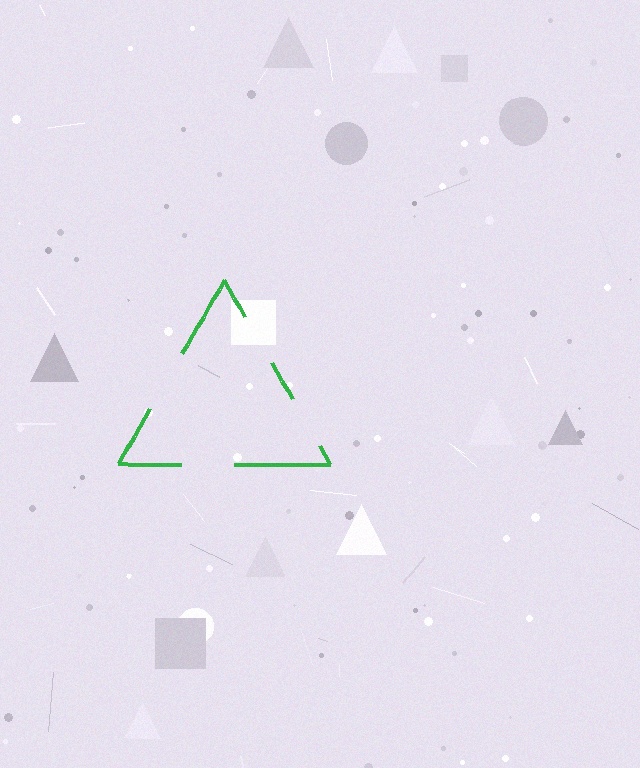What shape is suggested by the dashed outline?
The dashed outline suggests a triangle.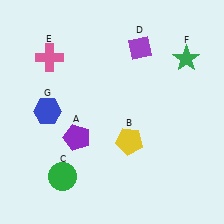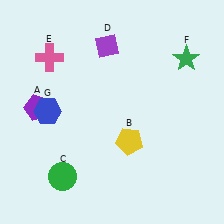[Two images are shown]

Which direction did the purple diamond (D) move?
The purple diamond (D) moved left.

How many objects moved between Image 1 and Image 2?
2 objects moved between the two images.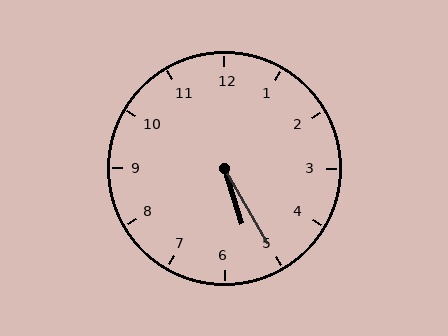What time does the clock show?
5:25.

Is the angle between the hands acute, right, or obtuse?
It is acute.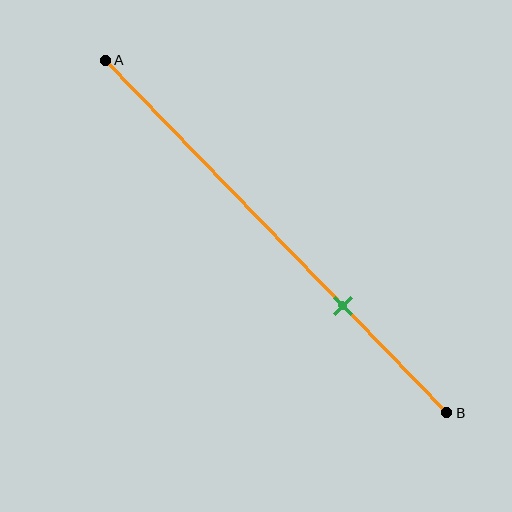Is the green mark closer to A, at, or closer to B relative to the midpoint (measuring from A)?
The green mark is closer to point B than the midpoint of segment AB.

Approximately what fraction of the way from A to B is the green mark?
The green mark is approximately 70% of the way from A to B.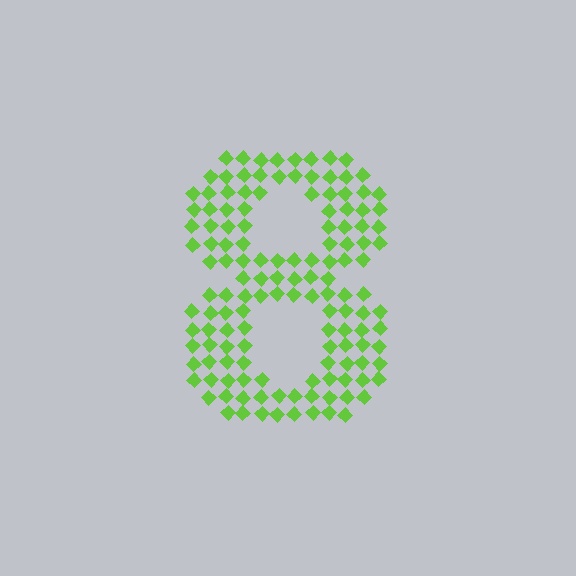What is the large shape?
The large shape is the digit 8.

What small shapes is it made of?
It is made of small diamonds.